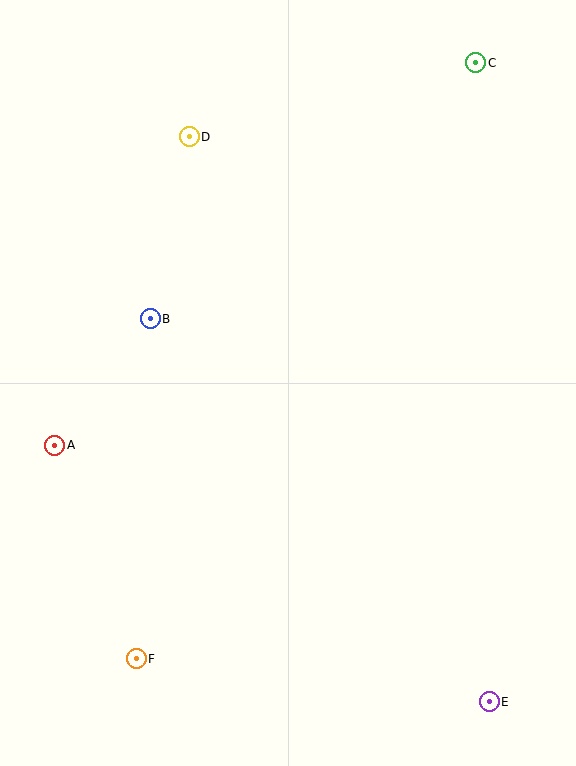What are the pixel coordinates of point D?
Point D is at (189, 137).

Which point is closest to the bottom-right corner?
Point E is closest to the bottom-right corner.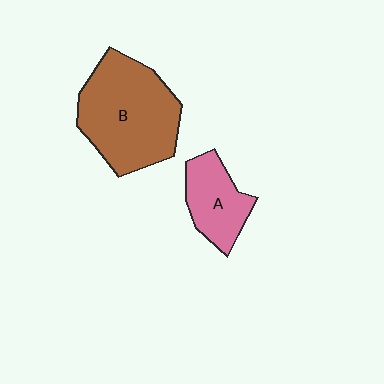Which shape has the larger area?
Shape B (brown).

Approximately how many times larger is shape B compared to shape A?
Approximately 2.1 times.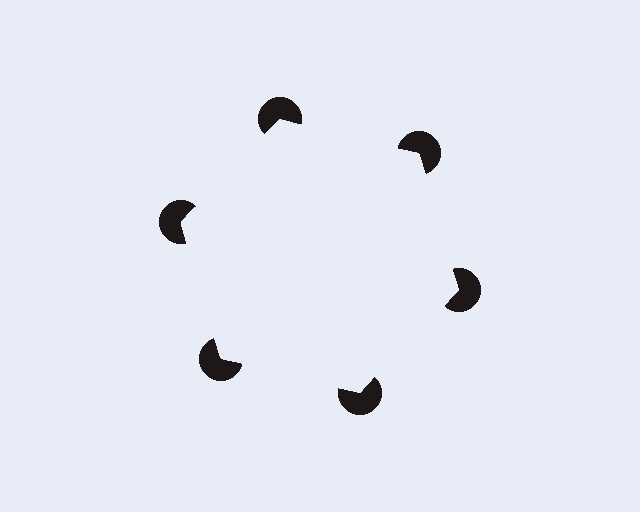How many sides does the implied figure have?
6 sides.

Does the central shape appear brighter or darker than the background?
It typically appears slightly brighter than the background, even though no actual brightness change is drawn.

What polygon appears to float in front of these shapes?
An illusory hexagon — its edges are inferred from the aligned wedge cuts in the pac-man discs, not physically drawn.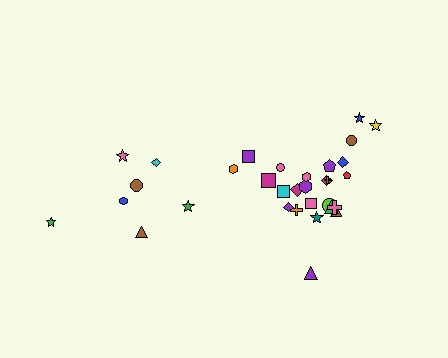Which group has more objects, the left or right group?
The right group.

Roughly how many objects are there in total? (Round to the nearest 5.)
Roughly 30 objects in total.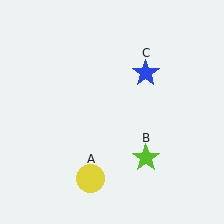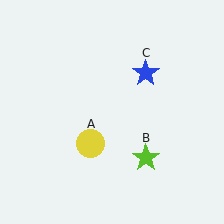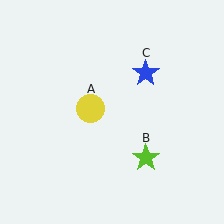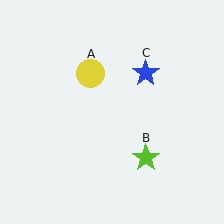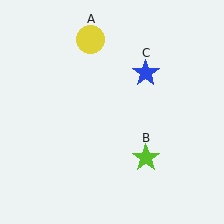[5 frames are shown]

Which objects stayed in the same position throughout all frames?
Lime star (object B) and blue star (object C) remained stationary.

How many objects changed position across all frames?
1 object changed position: yellow circle (object A).